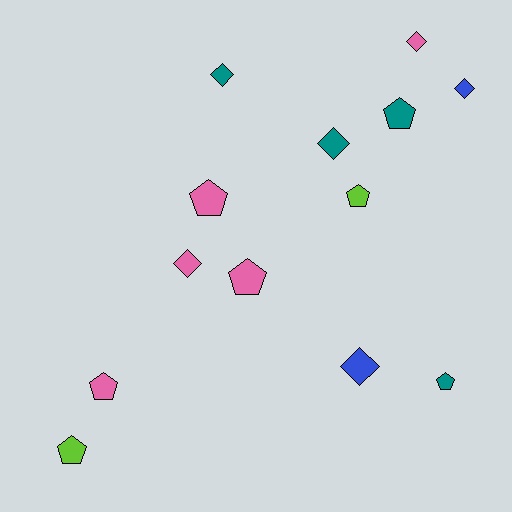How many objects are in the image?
There are 13 objects.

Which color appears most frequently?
Pink, with 5 objects.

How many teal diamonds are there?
There are 2 teal diamonds.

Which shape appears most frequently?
Pentagon, with 7 objects.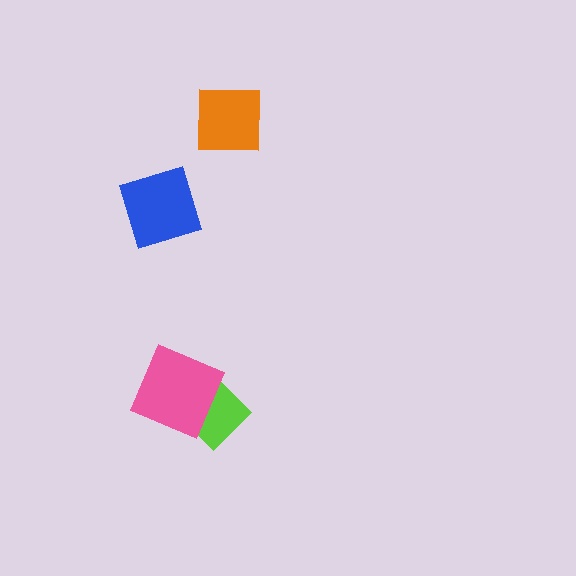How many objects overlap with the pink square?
1 object overlaps with the pink square.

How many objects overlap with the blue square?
0 objects overlap with the blue square.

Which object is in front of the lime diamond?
The pink square is in front of the lime diamond.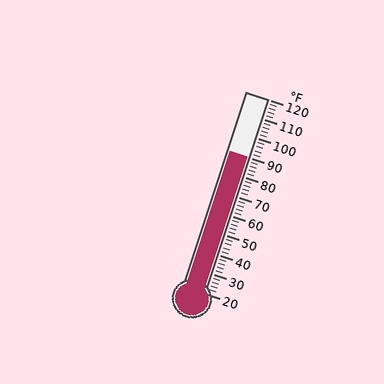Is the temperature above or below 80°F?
The temperature is above 80°F.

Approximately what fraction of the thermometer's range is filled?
The thermometer is filled to approximately 70% of its range.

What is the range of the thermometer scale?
The thermometer scale ranges from 20°F to 120°F.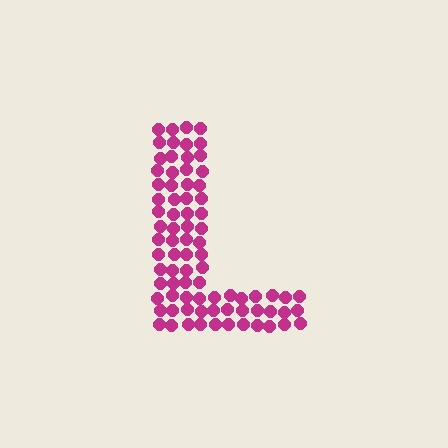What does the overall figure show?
The overall figure shows the letter L.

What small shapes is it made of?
It is made of small circles.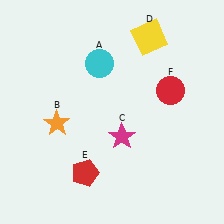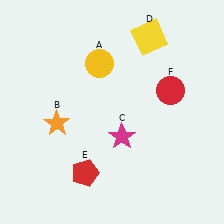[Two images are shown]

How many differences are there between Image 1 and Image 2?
There is 1 difference between the two images.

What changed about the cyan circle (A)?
In Image 1, A is cyan. In Image 2, it changed to yellow.